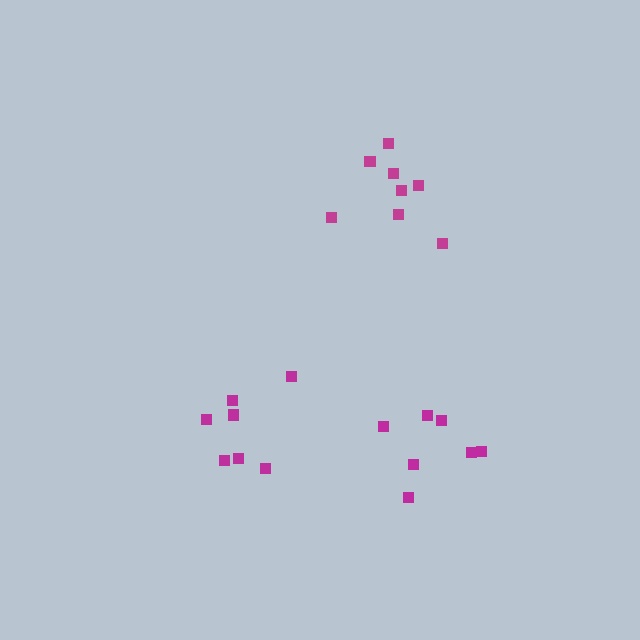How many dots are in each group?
Group 1: 7 dots, Group 2: 8 dots, Group 3: 7 dots (22 total).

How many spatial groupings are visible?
There are 3 spatial groupings.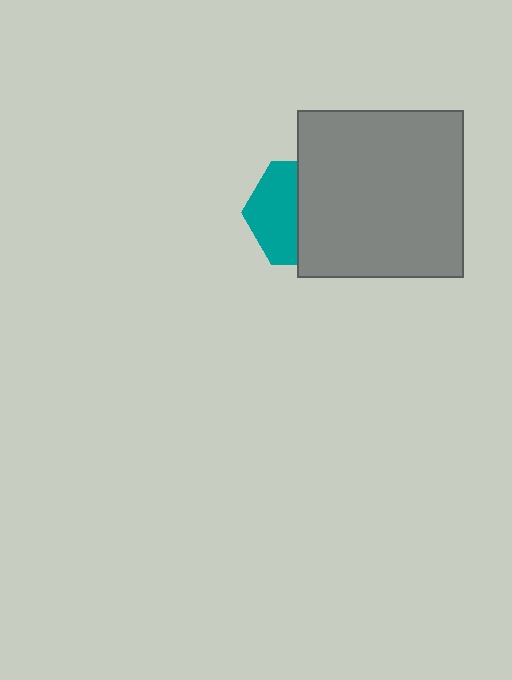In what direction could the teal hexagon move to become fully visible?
The teal hexagon could move left. That would shift it out from behind the gray square entirely.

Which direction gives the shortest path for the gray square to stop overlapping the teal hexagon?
Moving right gives the shortest separation.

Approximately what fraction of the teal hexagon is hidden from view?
Roughly 54% of the teal hexagon is hidden behind the gray square.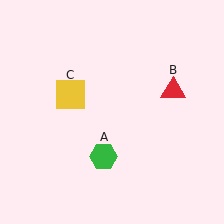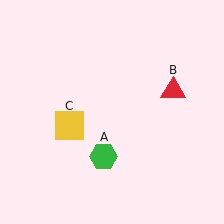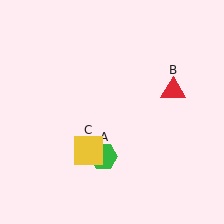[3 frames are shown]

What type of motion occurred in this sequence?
The yellow square (object C) rotated counterclockwise around the center of the scene.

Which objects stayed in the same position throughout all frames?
Green hexagon (object A) and red triangle (object B) remained stationary.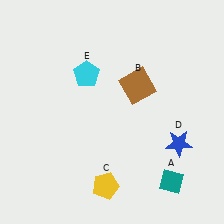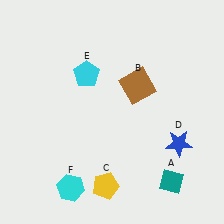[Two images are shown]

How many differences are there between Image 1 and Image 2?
There is 1 difference between the two images.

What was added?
A cyan hexagon (F) was added in Image 2.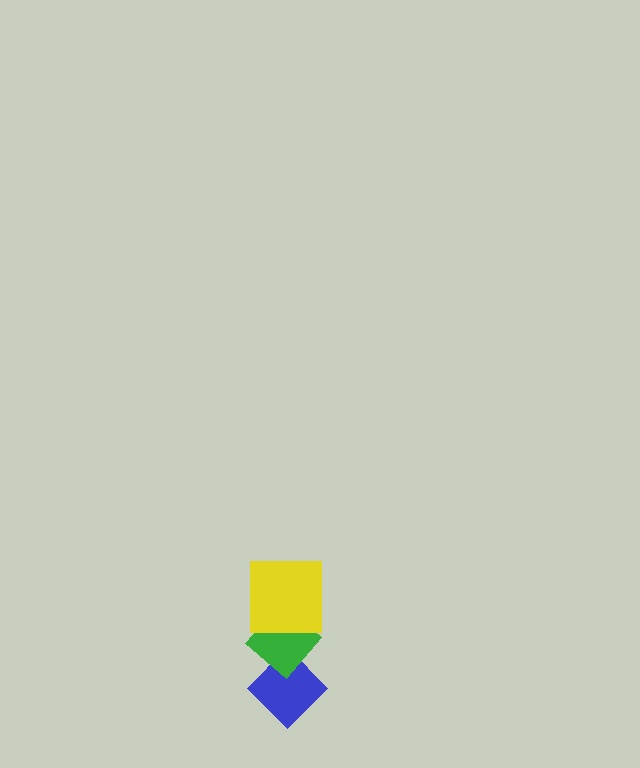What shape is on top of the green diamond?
The yellow square is on top of the green diamond.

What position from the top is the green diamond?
The green diamond is 2nd from the top.